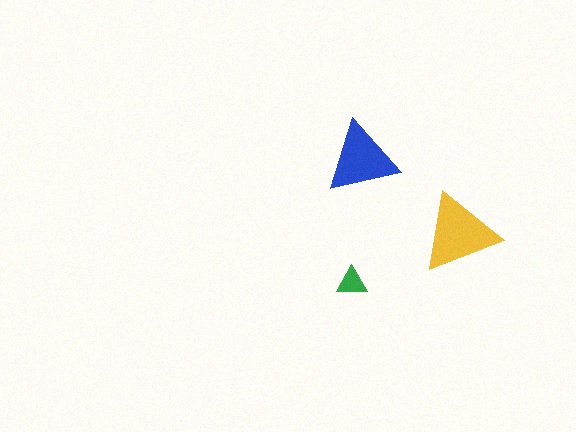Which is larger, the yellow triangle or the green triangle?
The yellow one.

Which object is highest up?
The blue triangle is topmost.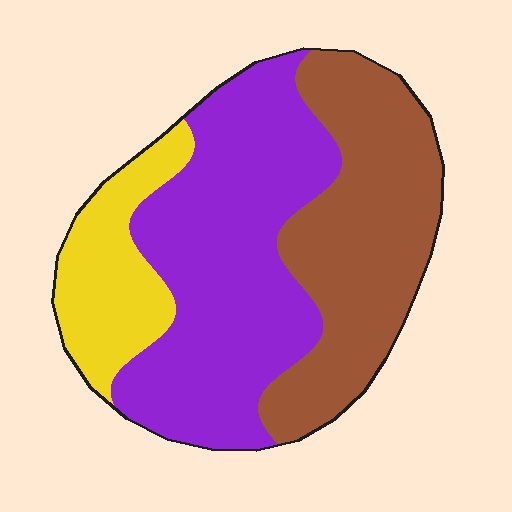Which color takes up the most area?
Purple, at roughly 45%.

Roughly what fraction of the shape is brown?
Brown takes up about three eighths (3/8) of the shape.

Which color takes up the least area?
Yellow, at roughly 15%.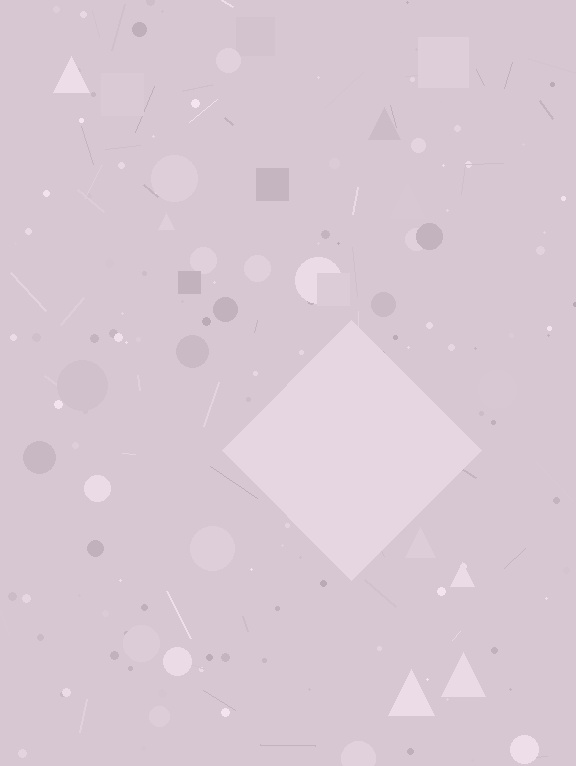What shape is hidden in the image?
A diamond is hidden in the image.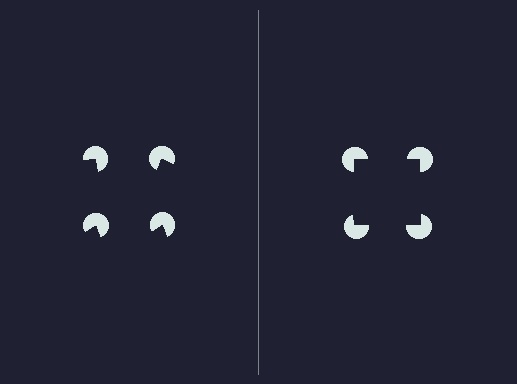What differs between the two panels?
The pac-man discs are positioned identically on both sides; only the wedge orientations differ. On the right they align to a square; on the left they are misaligned.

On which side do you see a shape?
An illusory square appears on the right side. On the left side the wedge cuts are rotated, so no coherent shape forms.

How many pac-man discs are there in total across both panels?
8 — 4 on each side.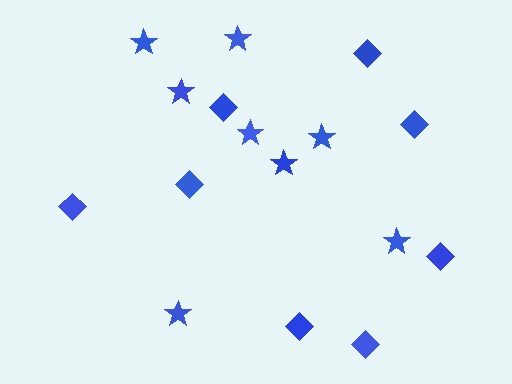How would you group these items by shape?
There are 2 groups: one group of stars (8) and one group of diamonds (8).